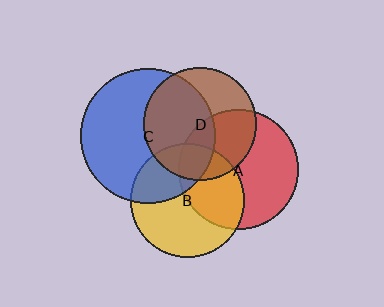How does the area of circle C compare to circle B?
Approximately 1.4 times.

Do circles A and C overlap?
Yes.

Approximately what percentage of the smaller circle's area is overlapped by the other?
Approximately 15%.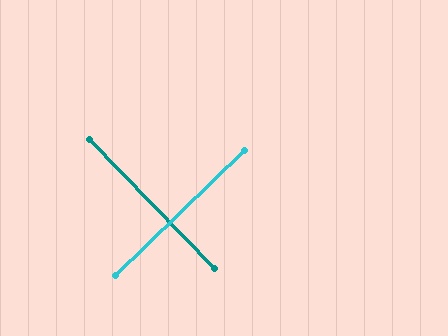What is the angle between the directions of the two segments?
Approximately 90 degrees.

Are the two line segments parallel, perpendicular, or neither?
Perpendicular — they meet at approximately 90°.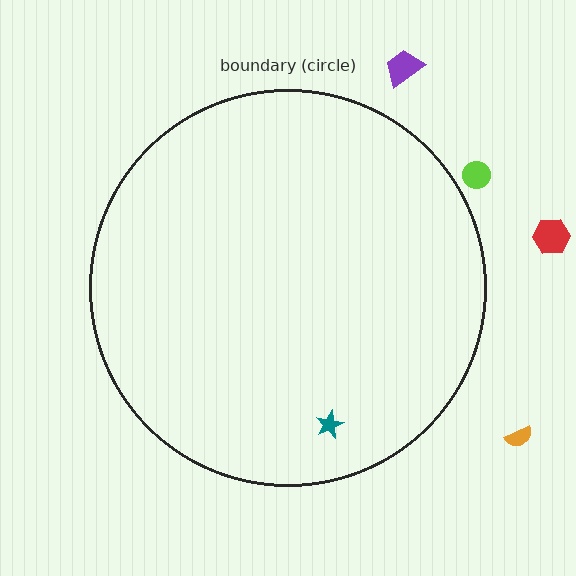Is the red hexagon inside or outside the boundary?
Outside.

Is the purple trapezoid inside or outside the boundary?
Outside.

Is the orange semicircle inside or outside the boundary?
Outside.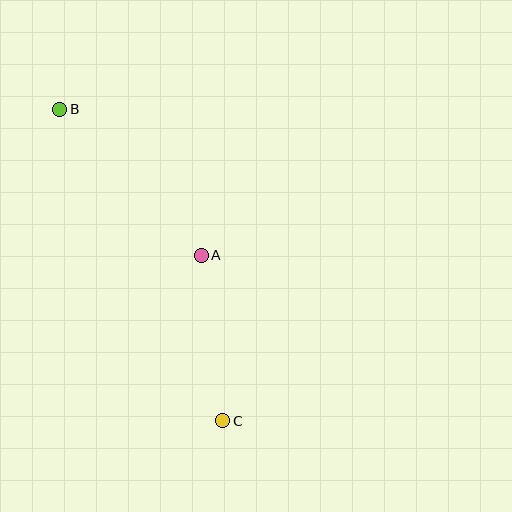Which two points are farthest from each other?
Points B and C are farthest from each other.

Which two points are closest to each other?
Points A and C are closest to each other.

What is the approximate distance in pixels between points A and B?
The distance between A and B is approximately 203 pixels.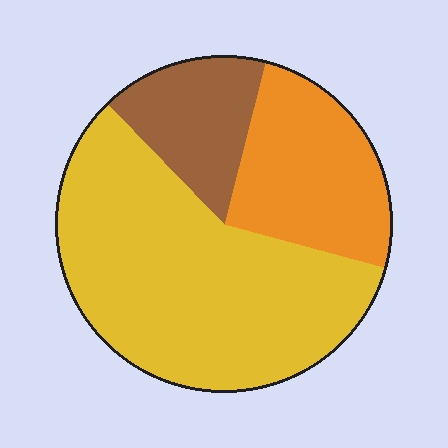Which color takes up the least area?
Brown, at roughly 15%.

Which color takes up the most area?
Yellow, at roughly 60%.